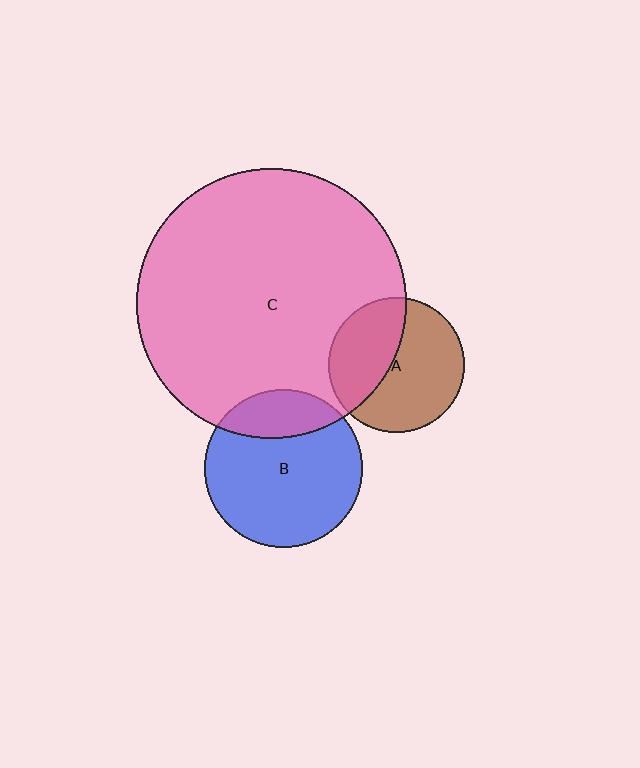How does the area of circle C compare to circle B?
Approximately 2.9 times.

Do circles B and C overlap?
Yes.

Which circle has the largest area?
Circle C (pink).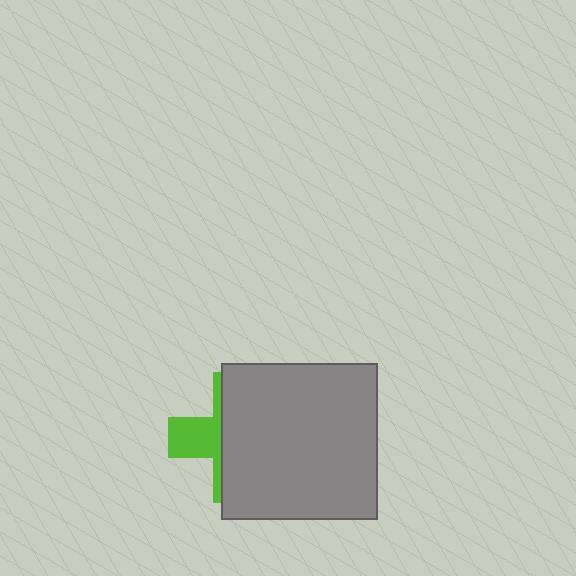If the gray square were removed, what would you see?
You would see the complete lime cross.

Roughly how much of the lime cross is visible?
A small part of it is visible (roughly 32%).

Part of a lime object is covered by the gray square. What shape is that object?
It is a cross.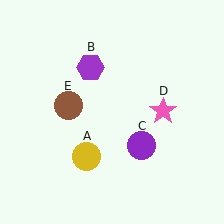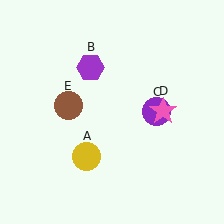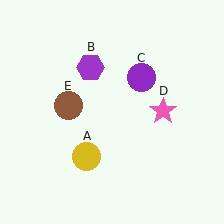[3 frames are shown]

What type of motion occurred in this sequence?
The purple circle (object C) rotated counterclockwise around the center of the scene.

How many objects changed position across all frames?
1 object changed position: purple circle (object C).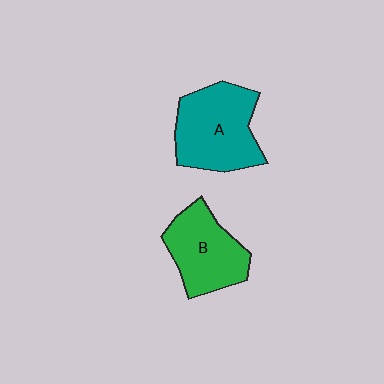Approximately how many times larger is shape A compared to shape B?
Approximately 1.2 times.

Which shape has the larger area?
Shape A (teal).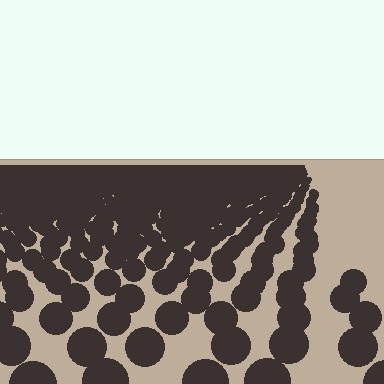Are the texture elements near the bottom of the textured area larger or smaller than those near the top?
Larger. Near the bottom, elements are closer to the viewer and appear at a bigger on-screen size.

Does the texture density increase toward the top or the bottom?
Density increases toward the top.